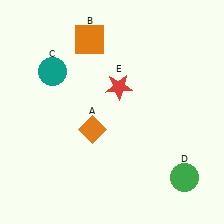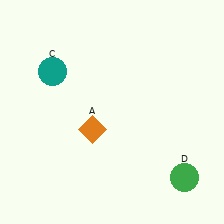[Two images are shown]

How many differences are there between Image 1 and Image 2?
There are 2 differences between the two images.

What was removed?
The red star (E), the orange square (B) were removed in Image 2.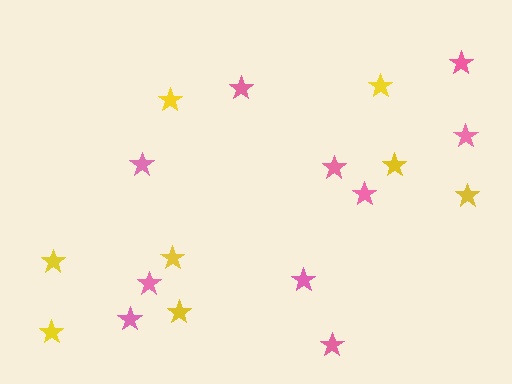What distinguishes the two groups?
There are 2 groups: one group of pink stars (10) and one group of yellow stars (8).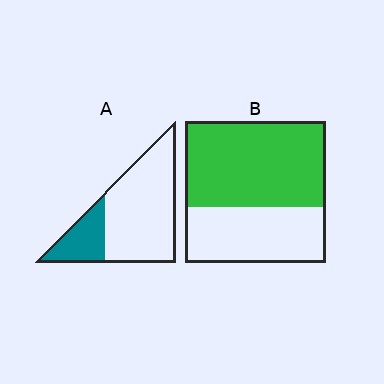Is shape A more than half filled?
No.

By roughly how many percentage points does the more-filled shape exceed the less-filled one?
By roughly 35 percentage points (B over A).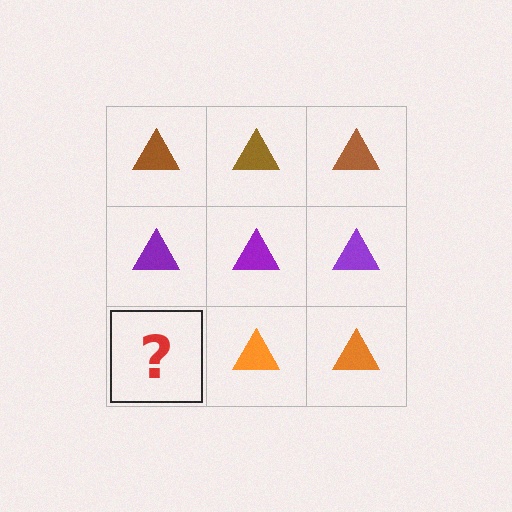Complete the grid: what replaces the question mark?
The question mark should be replaced with an orange triangle.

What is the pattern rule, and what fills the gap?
The rule is that each row has a consistent color. The gap should be filled with an orange triangle.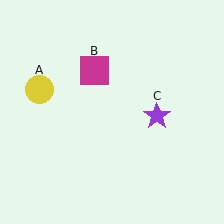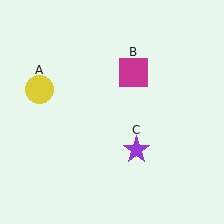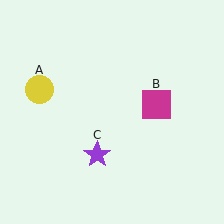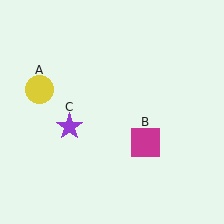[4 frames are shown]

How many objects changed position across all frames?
2 objects changed position: magenta square (object B), purple star (object C).